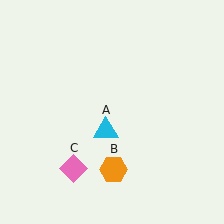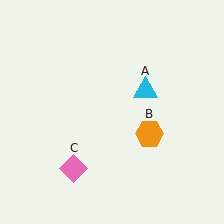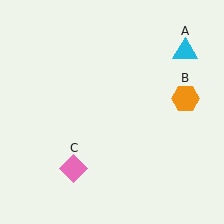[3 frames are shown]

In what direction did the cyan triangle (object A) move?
The cyan triangle (object A) moved up and to the right.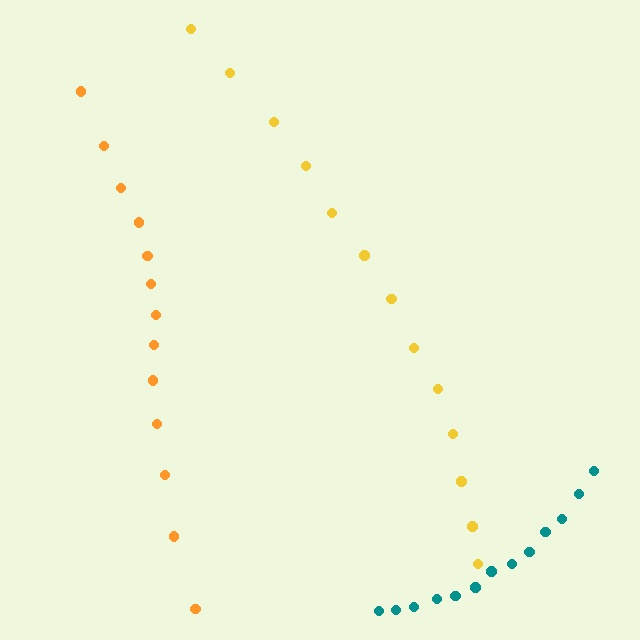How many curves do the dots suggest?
There are 3 distinct paths.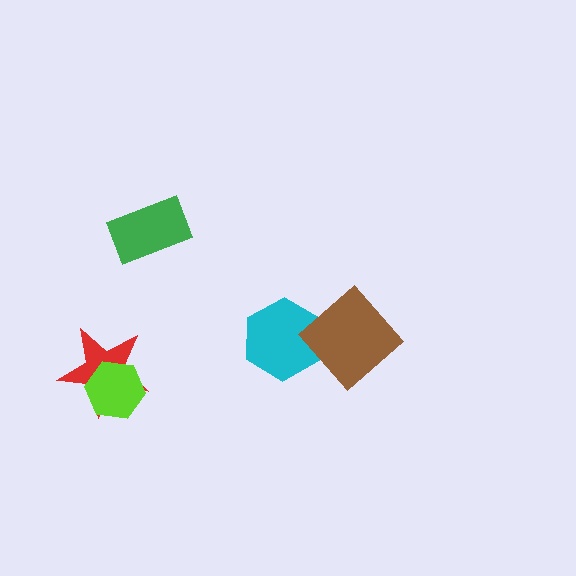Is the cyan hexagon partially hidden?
Yes, it is partially covered by another shape.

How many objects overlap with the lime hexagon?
1 object overlaps with the lime hexagon.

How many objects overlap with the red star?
1 object overlaps with the red star.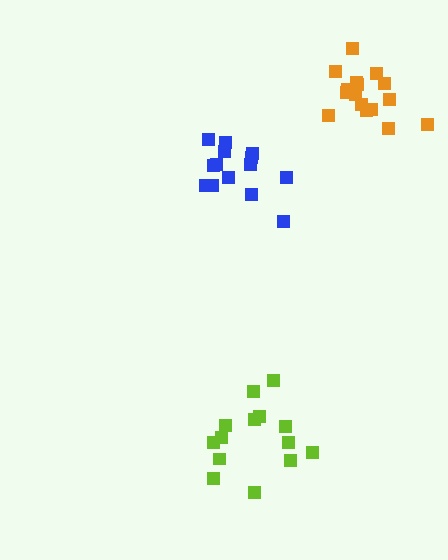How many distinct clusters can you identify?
There are 3 distinct clusters.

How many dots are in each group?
Group 1: 16 dots, Group 2: 14 dots, Group 3: 14 dots (44 total).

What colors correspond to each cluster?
The clusters are colored: orange, lime, blue.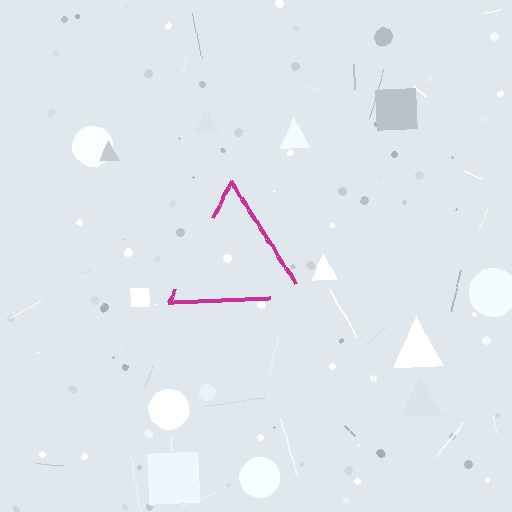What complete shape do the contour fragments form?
The contour fragments form a triangle.